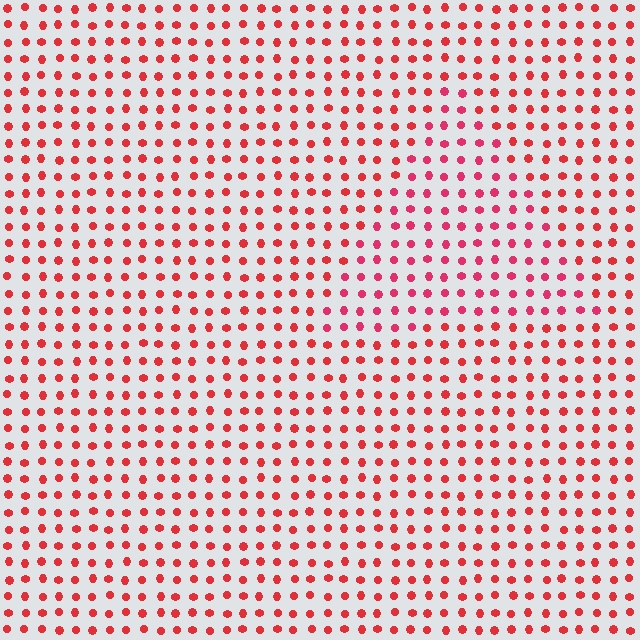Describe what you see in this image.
The image is filled with small red elements in a uniform arrangement. A triangle-shaped region is visible where the elements are tinted to a slightly different hue, forming a subtle color boundary.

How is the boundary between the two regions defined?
The boundary is defined purely by a slight shift in hue (about 17 degrees). Spacing, size, and orientation are identical on both sides.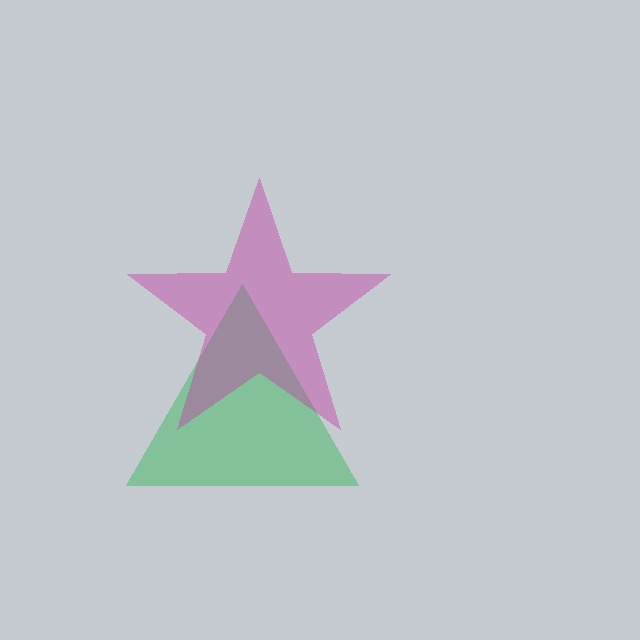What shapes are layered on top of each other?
The layered shapes are: a green triangle, a magenta star.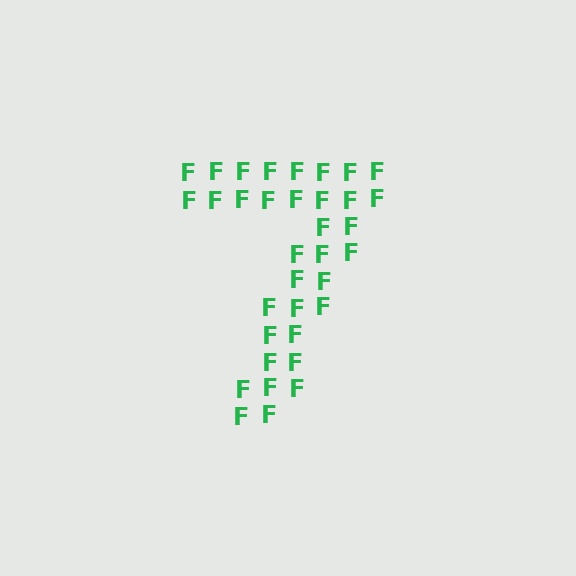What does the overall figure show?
The overall figure shows the digit 7.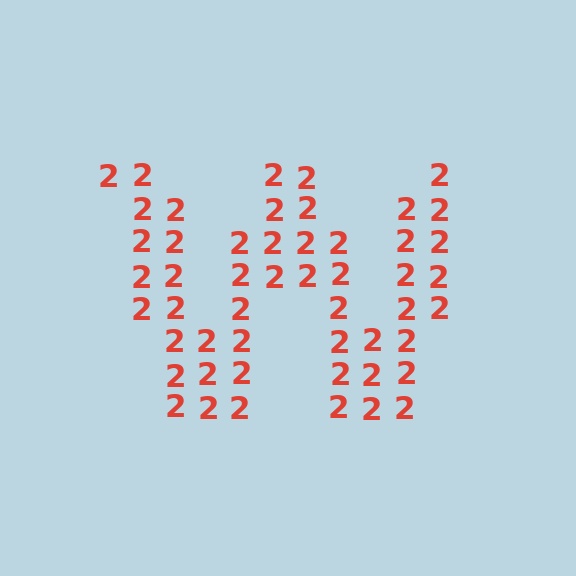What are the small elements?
The small elements are digit 2's.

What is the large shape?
The large shape is the letter W.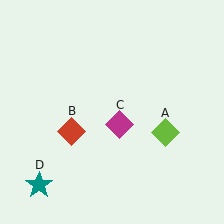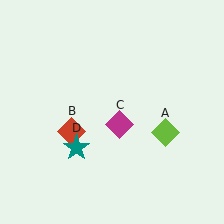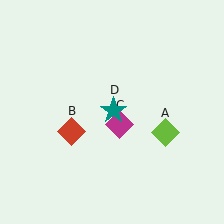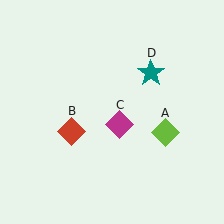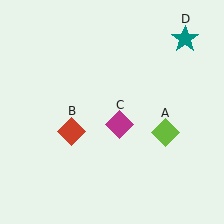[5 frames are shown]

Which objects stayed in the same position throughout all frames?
Lime diamond (object A) and red diamond (object B) and magenta diamond (object C) remained stationary.